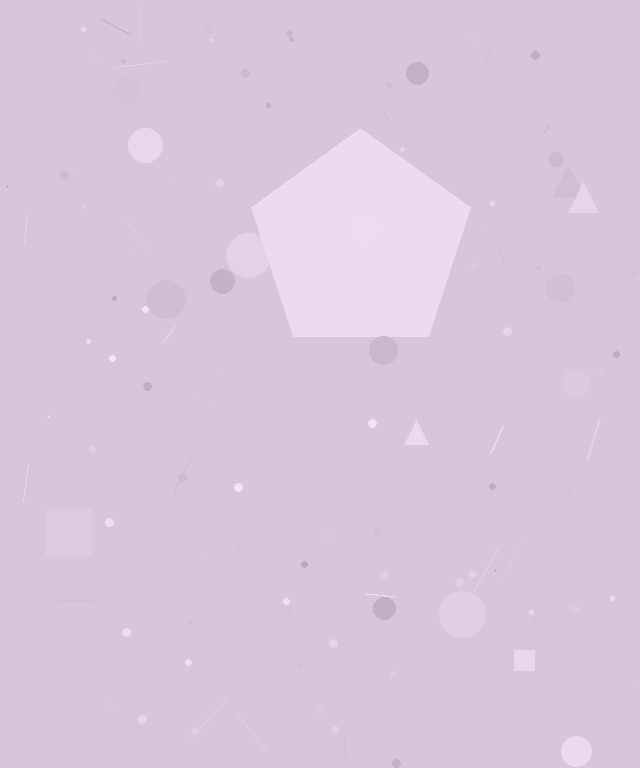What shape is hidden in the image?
A pentagon is hidden in the image.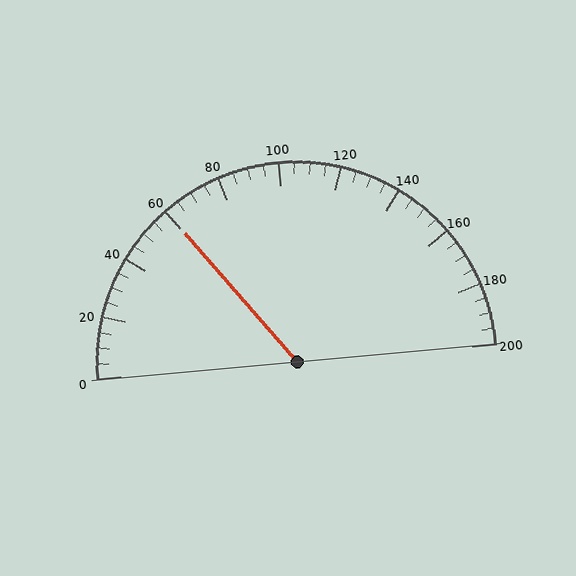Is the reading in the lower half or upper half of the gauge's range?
The reading is in the lower half of the range (0 to 200).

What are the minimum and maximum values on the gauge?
The gauge ranges from 0 to 200.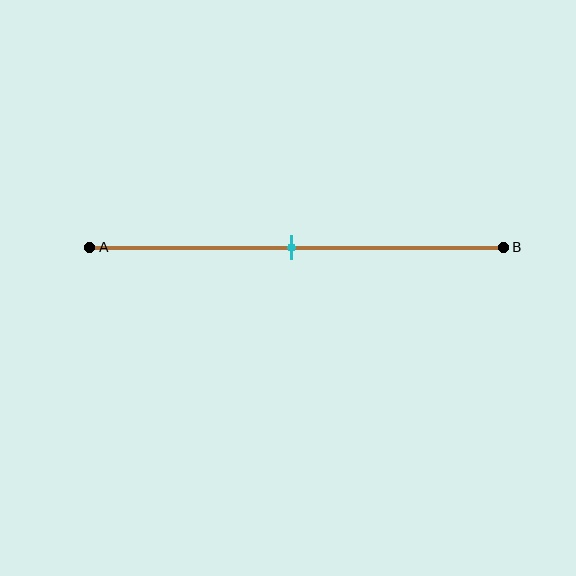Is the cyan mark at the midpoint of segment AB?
Yes, the mark is approximately at the midpoint.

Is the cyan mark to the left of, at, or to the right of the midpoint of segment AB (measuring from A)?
The cyan mark is approximately at the midpoint of segment AB.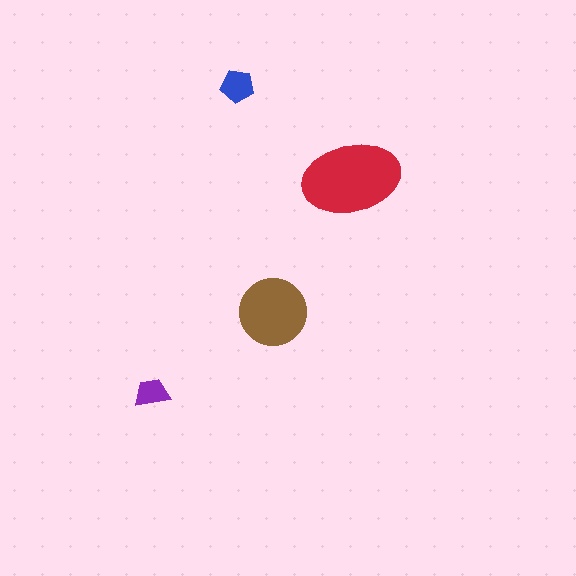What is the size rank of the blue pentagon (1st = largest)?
3rd.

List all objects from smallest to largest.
The purple trapezoid, the blue pentagon, the brown circle, the red ellipse.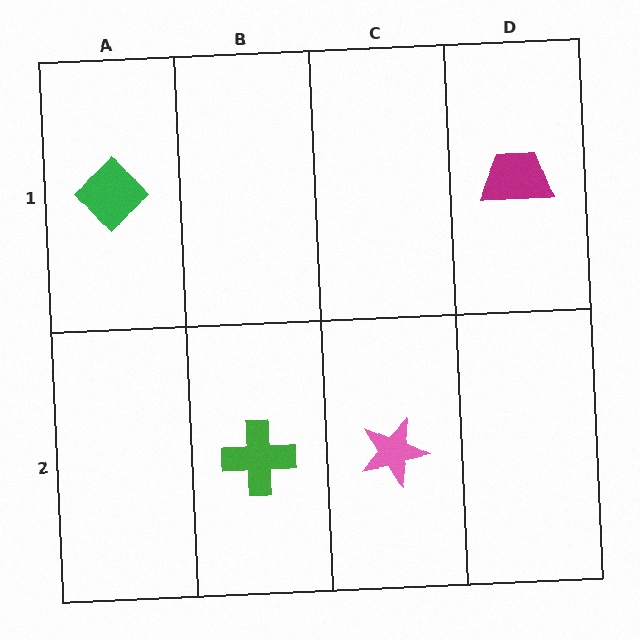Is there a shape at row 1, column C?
No, that cell is empty.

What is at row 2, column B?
A green cross.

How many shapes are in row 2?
2 shapes.